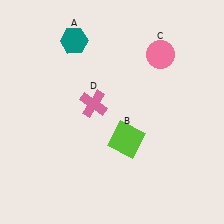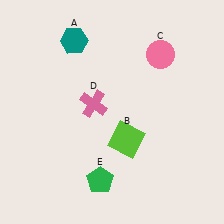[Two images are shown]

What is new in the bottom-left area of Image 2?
A green pentagon (E) was added in the bottom-left area of Image 2.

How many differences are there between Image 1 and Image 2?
There is 1 difference between the two images.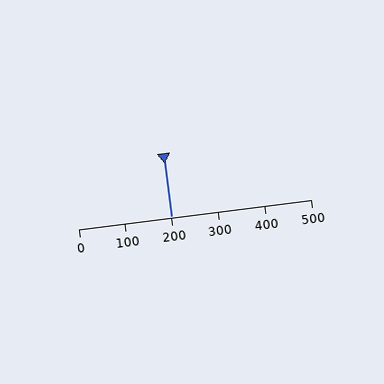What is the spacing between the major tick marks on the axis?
The major ticks are spaced 100 apart.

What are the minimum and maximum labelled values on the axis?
The axis runs from 0 to 500.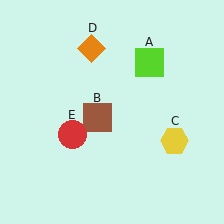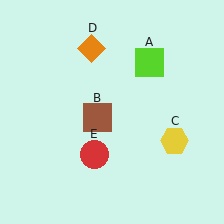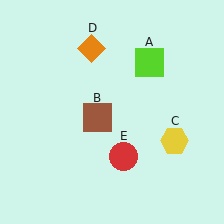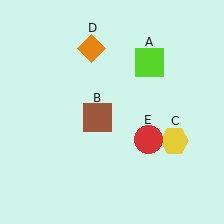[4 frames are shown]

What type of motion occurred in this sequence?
The red circle (object E) rotated counterclockwise around the center of the scene.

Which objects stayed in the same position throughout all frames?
Lime square (object A) and brown square (object B) and yellow hexagon (object C) and orange diamond (object D) remained stationary.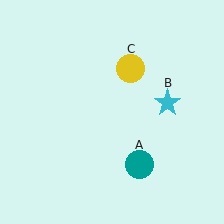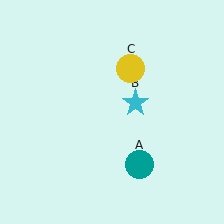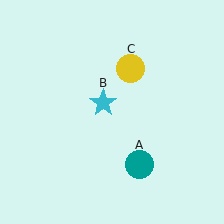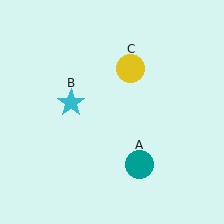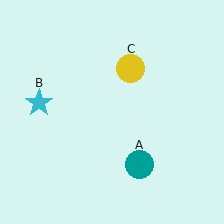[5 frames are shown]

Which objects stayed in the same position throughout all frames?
Teal circle (object A) and yellow circle (object C) remained stationary.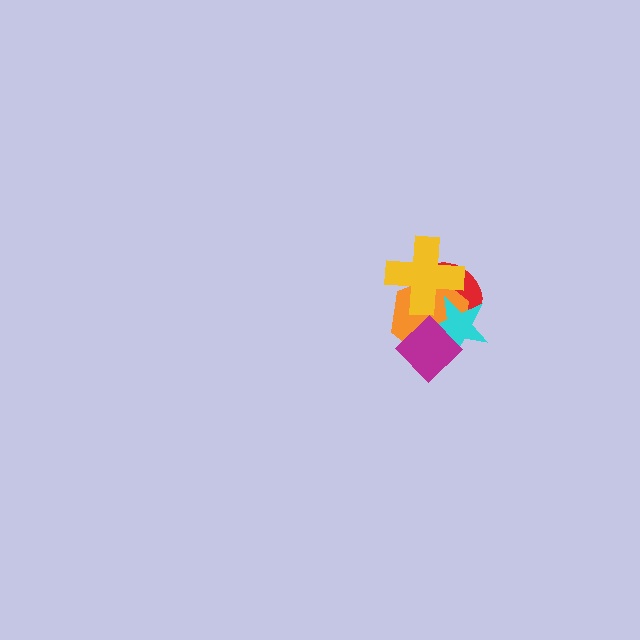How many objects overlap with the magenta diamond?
2 objects overlap with the magenta diamond.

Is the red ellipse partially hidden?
Yes, it is partially covered by another shape.